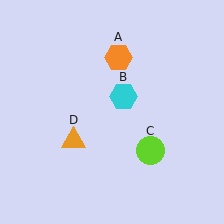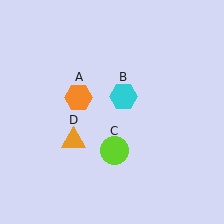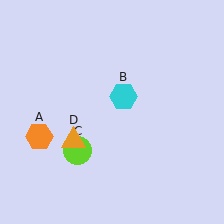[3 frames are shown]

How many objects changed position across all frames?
2 objects changed position: orange hexagon (object A), lime circle (object C).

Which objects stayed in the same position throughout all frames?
Cyan hexagon (object B) and orange triangle (object D) remained stationary.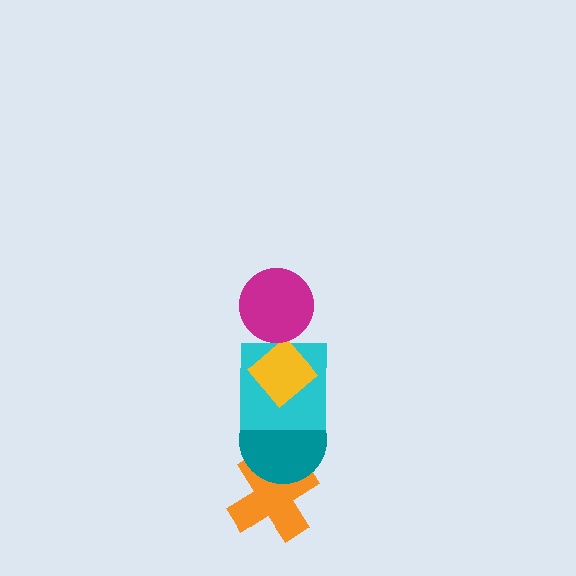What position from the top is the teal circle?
The teal circle is 4th from the top.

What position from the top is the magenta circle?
The magenta circle is 1st from the top.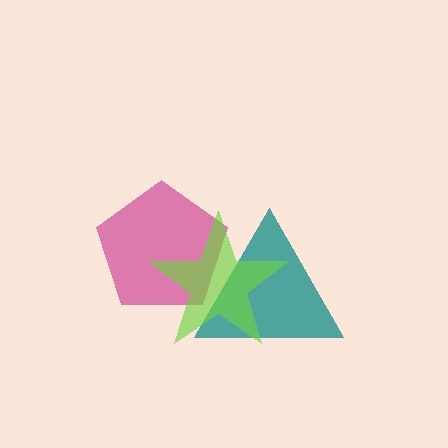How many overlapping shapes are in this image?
There are 3 overlapping shapes in the image.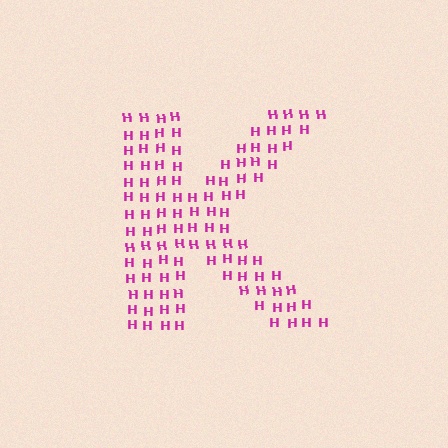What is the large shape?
The large shape is the letter K.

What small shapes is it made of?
It is made of small letter H's.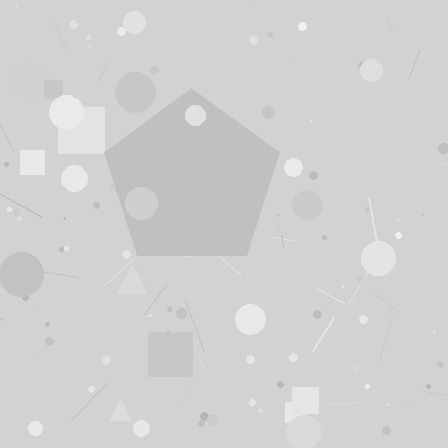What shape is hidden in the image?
A pentagon is hidden in the image.